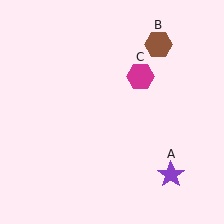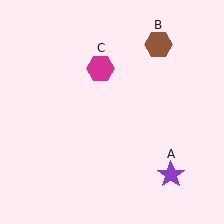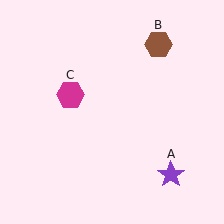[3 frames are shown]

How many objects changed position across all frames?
1 object changed position: magenta hexagon (object C).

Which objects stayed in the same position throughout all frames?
Purple star (object A) and brown hexagon (object B) remained stationary.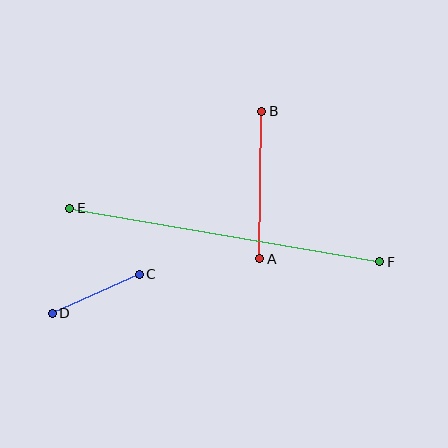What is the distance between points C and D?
The distance is approximately 95 pixels.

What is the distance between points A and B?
The distance is approximately 148 pixels.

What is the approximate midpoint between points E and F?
The midpoint is at approximately (225, 235) pixels.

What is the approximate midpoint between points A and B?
The midpoint is at approximately (261, 185) pixels.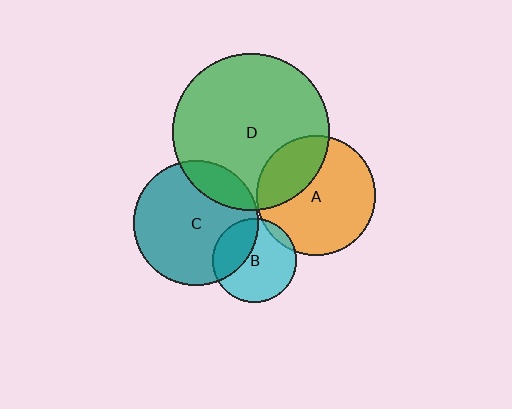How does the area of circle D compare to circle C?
Approximately 1.6 times.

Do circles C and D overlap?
Yes.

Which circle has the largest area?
Circle D (green).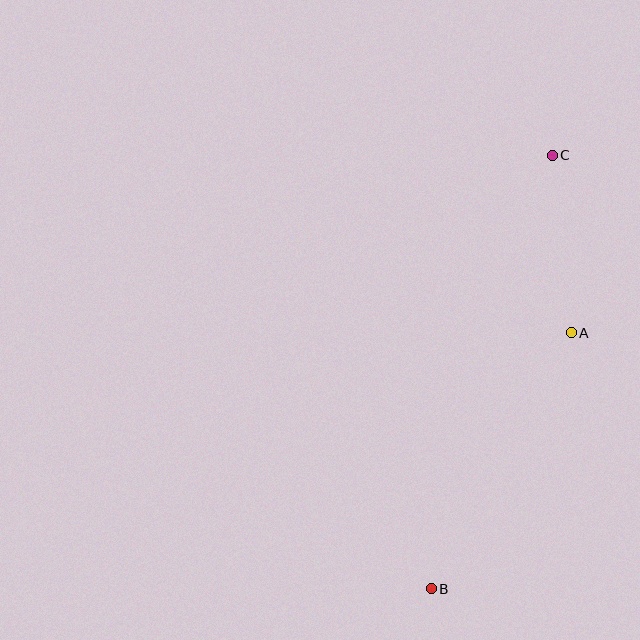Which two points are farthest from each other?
Points B and C are farthest from each other.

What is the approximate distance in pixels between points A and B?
The distance between A and B is approximately 291 pixels.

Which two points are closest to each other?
Points A and C are closest to each other.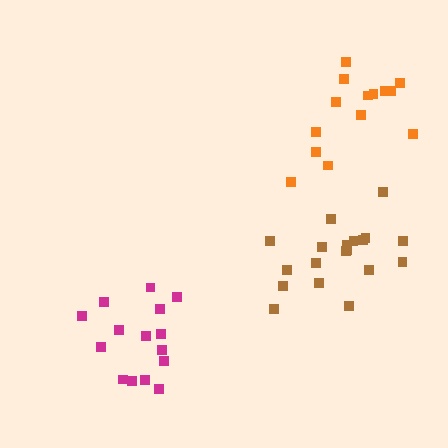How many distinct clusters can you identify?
There are 3 distinct clusters.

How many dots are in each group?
Group 1: 14 dots, Group 2: 19 dots, Group 3: 15 dots (48 total).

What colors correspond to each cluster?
The clusters are colored: orange, brown, magenta.